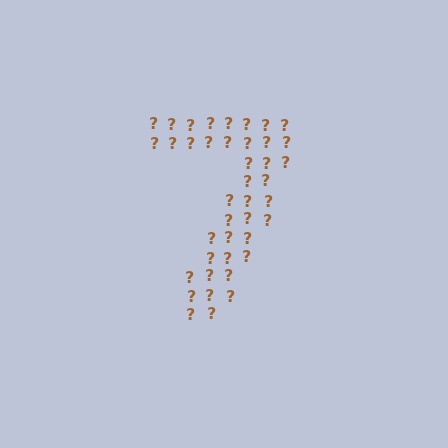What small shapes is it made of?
It is made of small question marks.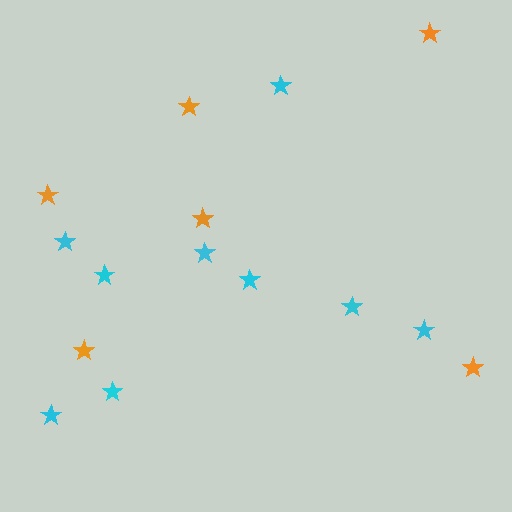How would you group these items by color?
There are 2 groups: one group of orange stars (6) and one group of cyan stars (9).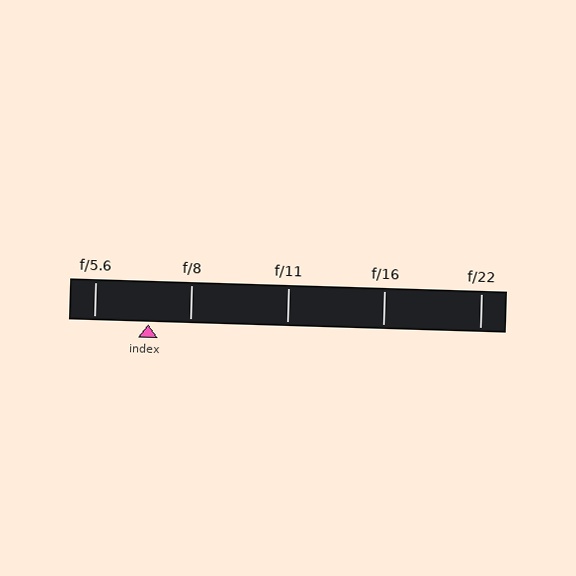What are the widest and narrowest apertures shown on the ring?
The widest aperture shown is f/5.6 and the narrowest is f/22.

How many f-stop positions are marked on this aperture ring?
There are 5 f-stop positions marked.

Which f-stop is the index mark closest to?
The index mark is closest to f/8.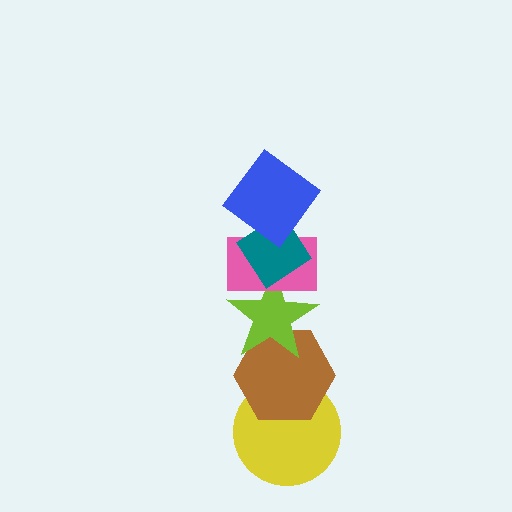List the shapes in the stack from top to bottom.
From top to bottom: the blue diamond, the teal diamond, the pink rectangle, the lime star, the brown hexagon, the yellow circle.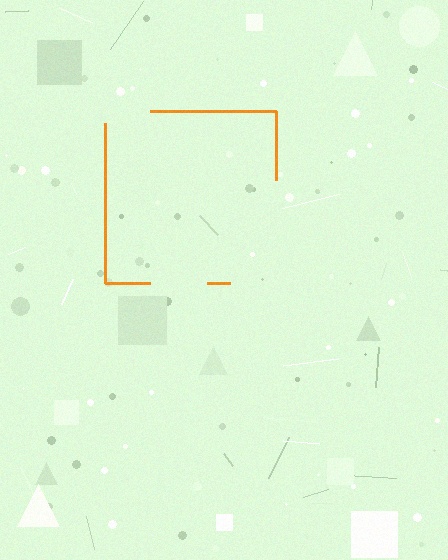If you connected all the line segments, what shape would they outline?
They would outline a square.